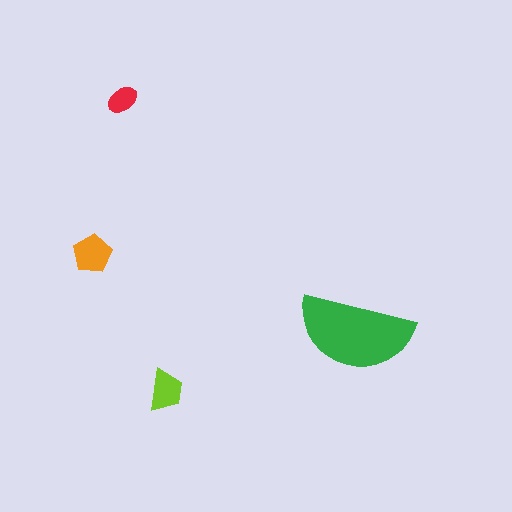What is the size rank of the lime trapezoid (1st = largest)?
3rd.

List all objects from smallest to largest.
The red ellipse, the lime trapezoid, the orange pentagon, the green semicircle.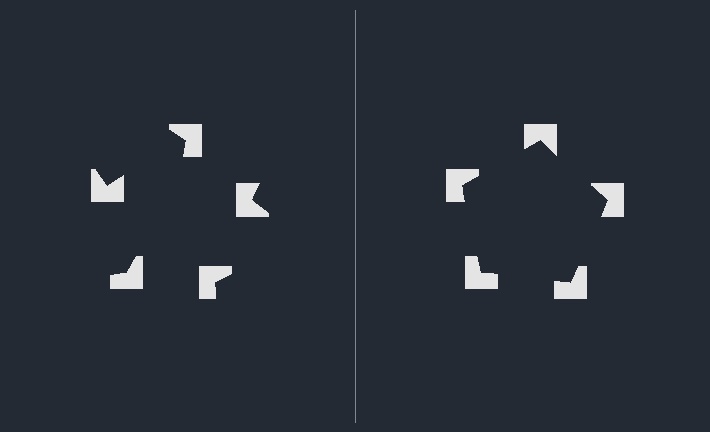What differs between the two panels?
The notched squares are positioned identically on both sides; only the wedge orientations differ. On the right they align to a pentagon; on the left they are misaligned.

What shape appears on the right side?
An illusory pentagon.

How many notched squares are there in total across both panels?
10 — 5 on each side.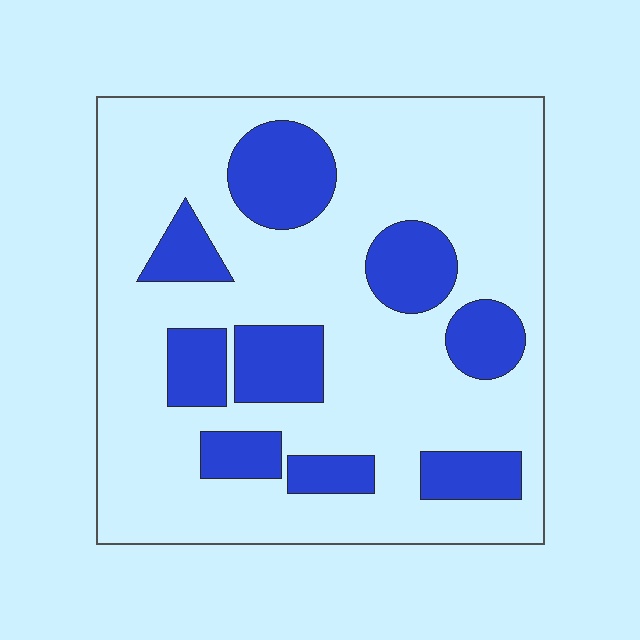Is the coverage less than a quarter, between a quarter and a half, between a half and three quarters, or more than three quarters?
Less than a quarter.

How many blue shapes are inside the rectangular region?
9.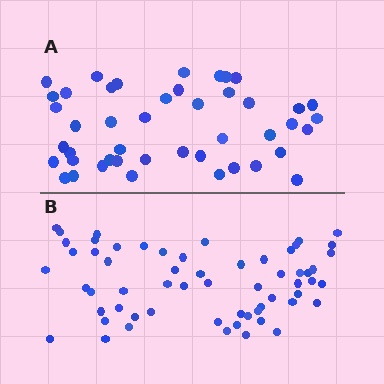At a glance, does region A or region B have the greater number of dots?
Region B (the bottom region) has more dots.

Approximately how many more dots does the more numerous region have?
Region B has approximately 15 more dots than region A.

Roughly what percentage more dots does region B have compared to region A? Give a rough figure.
About 35% more.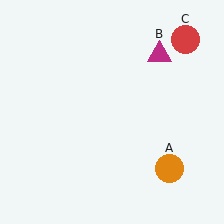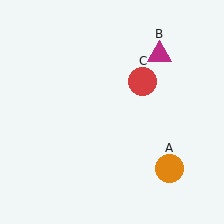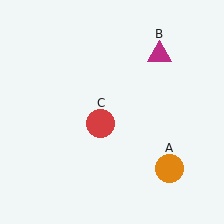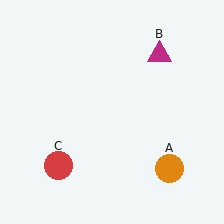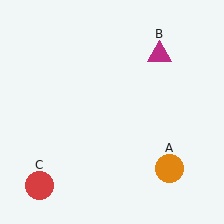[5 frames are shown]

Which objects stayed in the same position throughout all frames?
Orange circle (object A) and magenta triangle (object B) remained stationary.